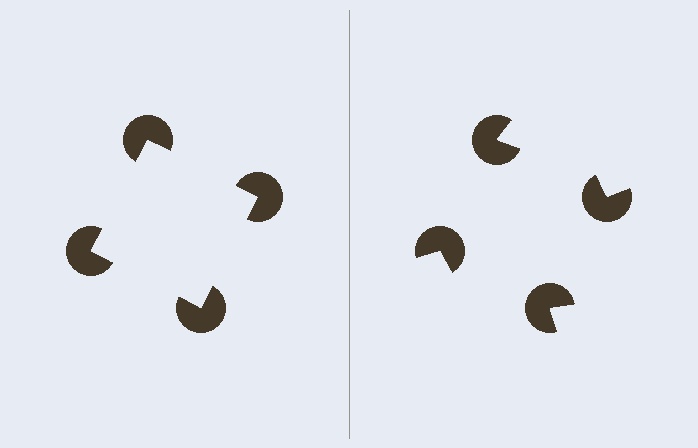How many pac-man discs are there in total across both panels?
8 — 4 on each side.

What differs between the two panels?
The pac-man discs are positioned identically on both sides; only the wedge orientations differ. On the left they align to a square; on the right they are misaligned.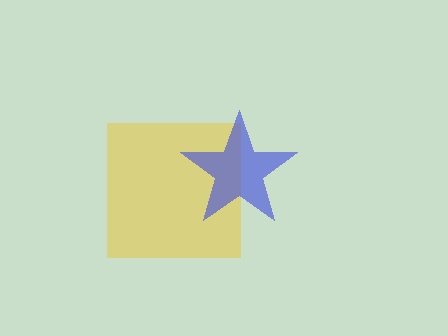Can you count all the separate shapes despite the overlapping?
Yes, there are 2 separate shapes.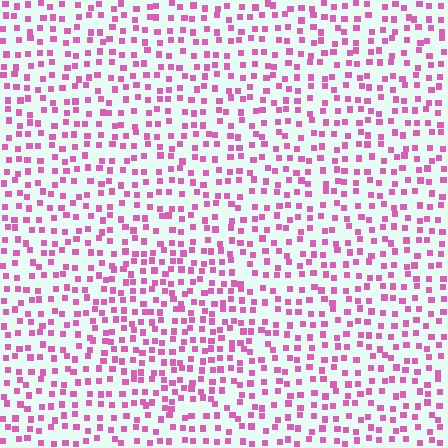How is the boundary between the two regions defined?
The boundary is defined by a change in element density (approximately 1.4x ratio). All elements are the same color, size, and shape.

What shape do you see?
I see a circle.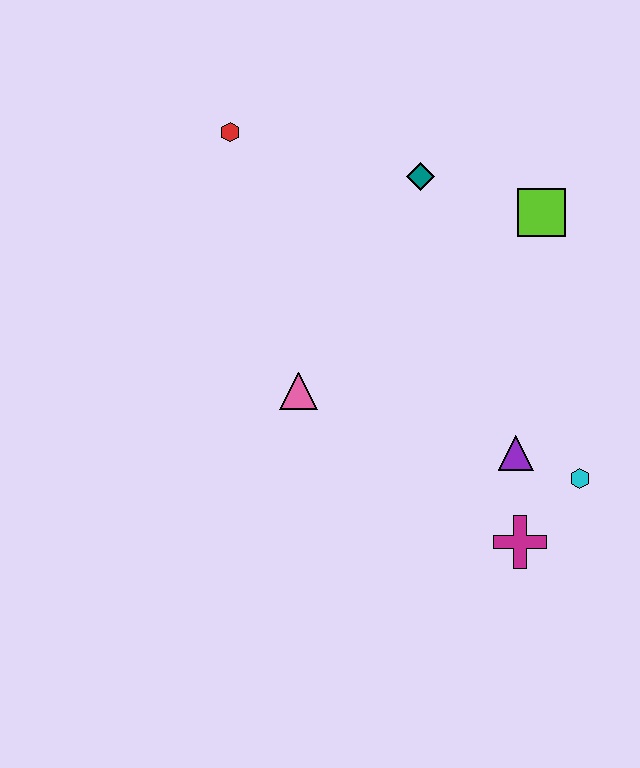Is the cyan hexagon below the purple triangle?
Yes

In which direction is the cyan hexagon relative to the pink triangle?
The cyan hexagon is to the right of the pink triangle.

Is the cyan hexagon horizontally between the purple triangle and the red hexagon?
No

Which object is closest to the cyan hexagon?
The purple triangle is closest to the cyan hexagon.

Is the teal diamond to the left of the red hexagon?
No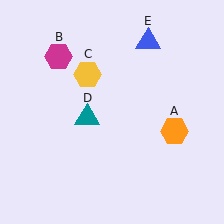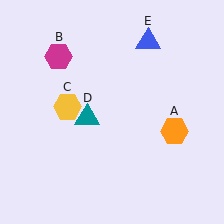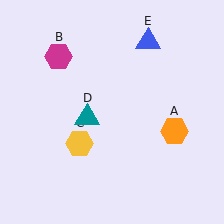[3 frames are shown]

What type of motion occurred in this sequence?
The yellow hexagon (object C) rotated counterclockwise around the center of the scene.